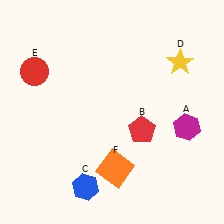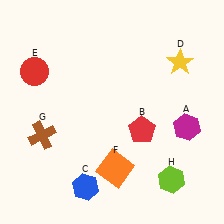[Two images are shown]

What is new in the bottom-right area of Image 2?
A lime hexagon (H) was added in the bottom-right area of Image 2.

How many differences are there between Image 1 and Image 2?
There are 2 differences between the two images.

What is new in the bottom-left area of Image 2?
A brown cross (G) was added in the bottom-left area of Image 2.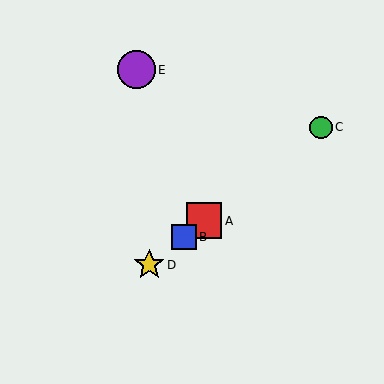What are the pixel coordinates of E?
Object E is at (136, 70).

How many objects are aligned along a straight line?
4 objects (A, B, C, D) are aligned along a straight line.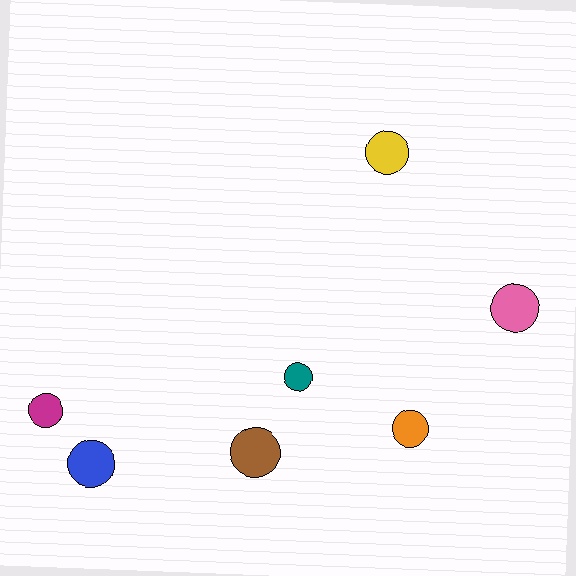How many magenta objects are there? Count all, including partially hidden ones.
There is 1 magenta object.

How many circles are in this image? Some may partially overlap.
There are 7 circles.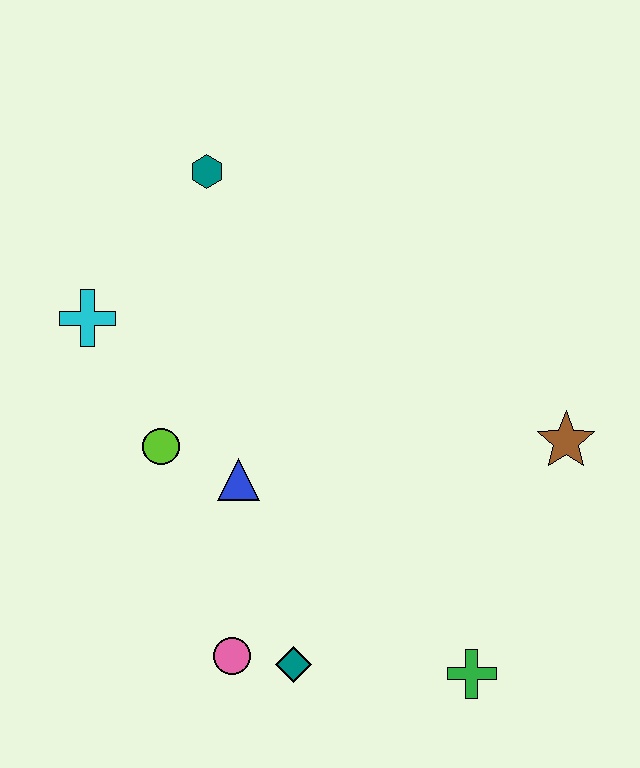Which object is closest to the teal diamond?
The pink circle is closest to the teal diamond.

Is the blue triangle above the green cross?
Yes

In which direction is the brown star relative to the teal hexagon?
The brown star is to the right of the teal hexagon.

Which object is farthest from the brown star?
The cyan cross is farthest from the brown star.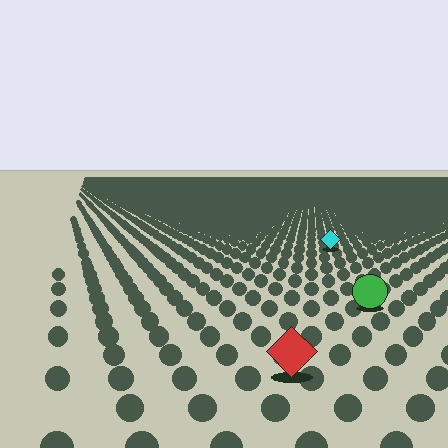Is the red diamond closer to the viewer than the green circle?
Yes. The red diamond is closer — you can tell from the texture gradient: the ground texture is coarser near it.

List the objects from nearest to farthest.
From nearest to farthest: the red diamond, the green circle, the cyan diamond.